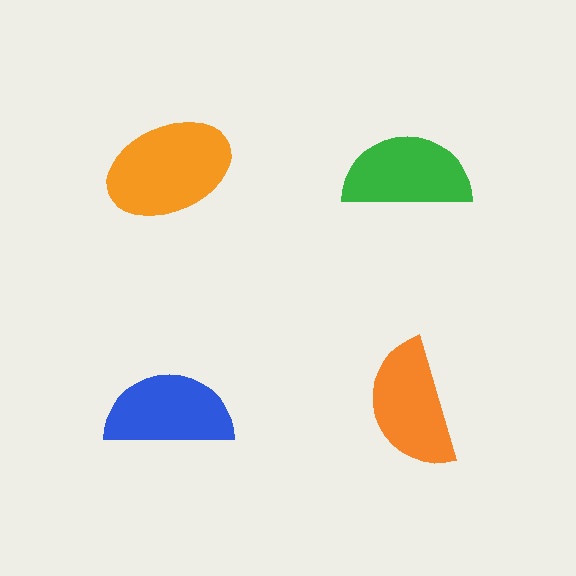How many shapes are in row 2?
2 shapes.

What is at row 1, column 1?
An orange ellipse.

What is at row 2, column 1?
A blue semicircle.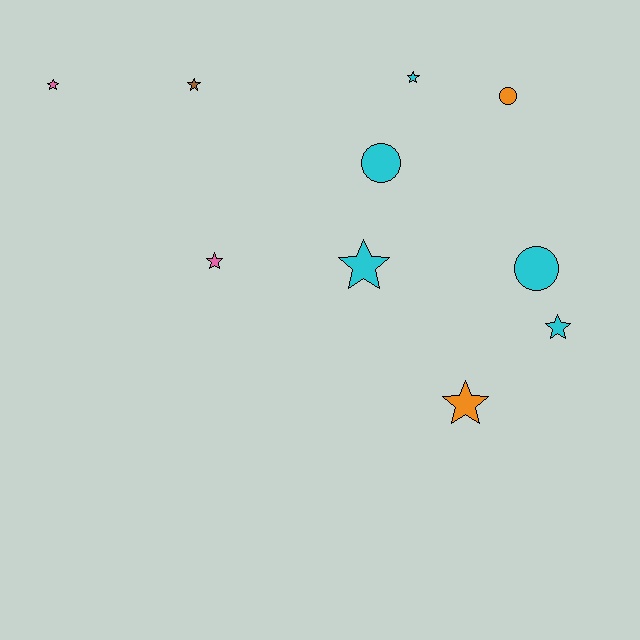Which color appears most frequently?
Cyan, with 5 objects.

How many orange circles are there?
There is 1 orange circle.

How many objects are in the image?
There are 10 objects.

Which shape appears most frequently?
Star, with 7 objects.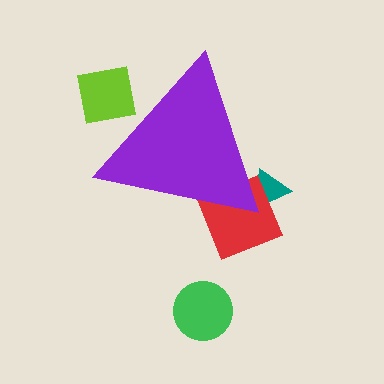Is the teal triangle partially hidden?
Yes, the teal triangle is partially hidden behind the purple triangle.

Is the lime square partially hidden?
Yes, the lime square is partially hidden behind the purple triangle.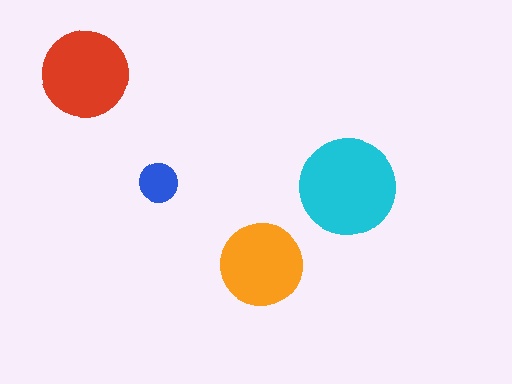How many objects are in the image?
There are 4 objects in the image.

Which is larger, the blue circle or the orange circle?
The orange one.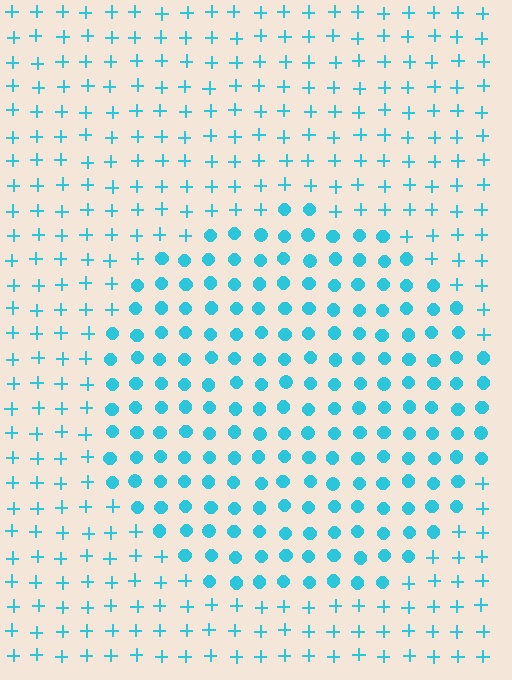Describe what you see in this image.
The image is filled with small cyan elements arranged in a uniform grid. A circle-shaped region contains circles, while the surrounding area contains plus signs. The boundary is defined purely by the change in element shape.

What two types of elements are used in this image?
The image uses circles inside the circle region and plus signs outside it.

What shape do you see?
I see a circle.